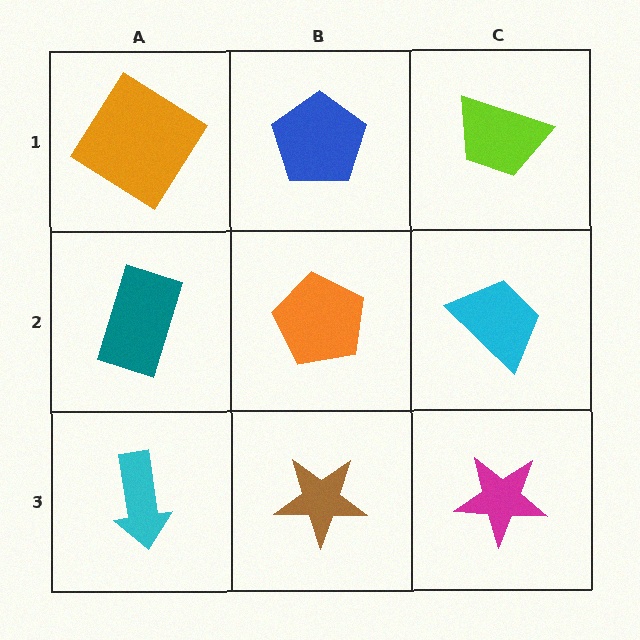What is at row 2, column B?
An orange pentagon.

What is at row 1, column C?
A lime trapezoid.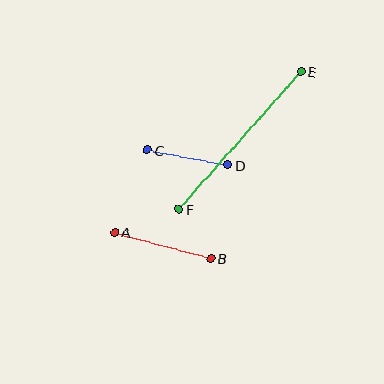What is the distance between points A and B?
The distance is approximately 100 pixels.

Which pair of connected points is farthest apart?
Points E and F are farthest apart.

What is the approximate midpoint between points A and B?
The midpoint is at approximately (163, 245) pixels.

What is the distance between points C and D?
The distance is approximately 82 pixels.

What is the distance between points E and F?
The distance is approximately 183 pixels.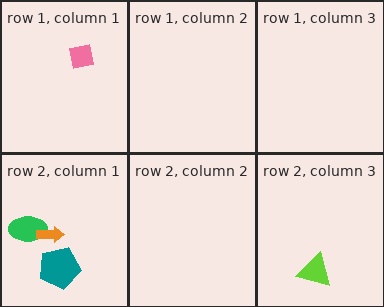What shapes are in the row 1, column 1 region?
The pink square.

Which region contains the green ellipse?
The row 2, column 1 region.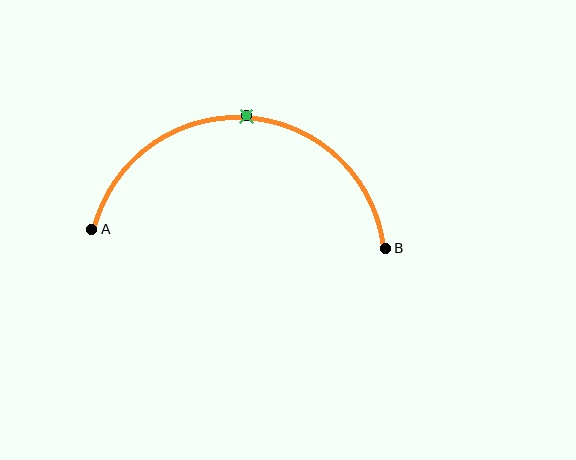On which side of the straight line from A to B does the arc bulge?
The arc bulges above the straight line connecting A and B.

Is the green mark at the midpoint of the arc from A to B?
Yes. The green mark lies on the arc at equal arc-length from both A and B — it is the arc midpoint.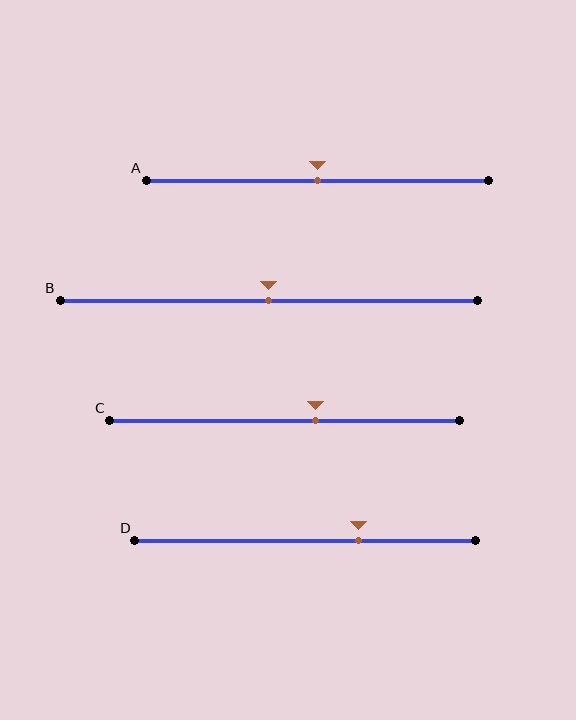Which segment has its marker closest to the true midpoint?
Segment A has its marker closest to the true midpoint.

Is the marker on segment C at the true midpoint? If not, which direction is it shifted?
No, the marker on segment C is shifted to the right by about 9% of the segment length.